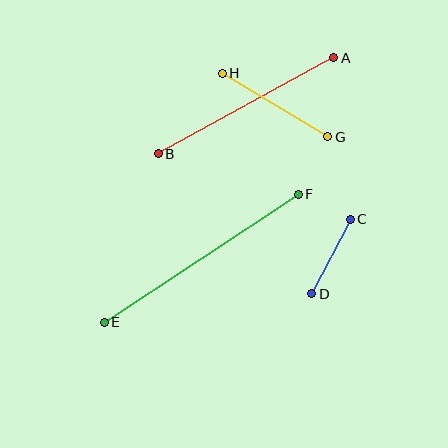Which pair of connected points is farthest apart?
Points E and F are farthest apart.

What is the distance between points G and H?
The distance is approximately 123 pixels.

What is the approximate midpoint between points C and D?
The midpoint is at approximately (331, 257) pixels.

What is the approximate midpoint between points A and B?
The midpoint is at approximately (246, 106) pixels.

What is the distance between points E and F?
The distance is approximately 233 pixels.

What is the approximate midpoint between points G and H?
The midpoint is at approximately (275, 105) pixels.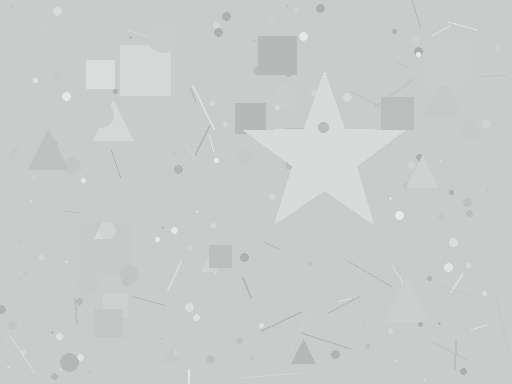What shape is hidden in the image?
A star is hidden in the image.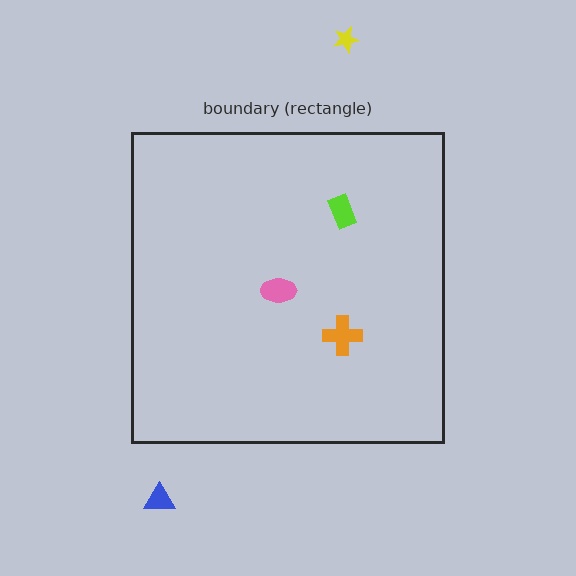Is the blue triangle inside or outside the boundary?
Outside.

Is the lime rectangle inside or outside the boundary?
Inside.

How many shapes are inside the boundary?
3 inside, 2 outside.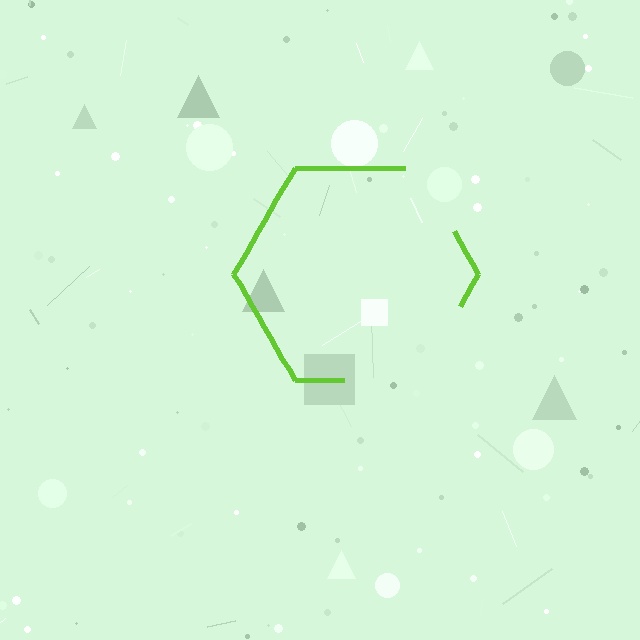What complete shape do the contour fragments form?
The contour fragments form a hexagon.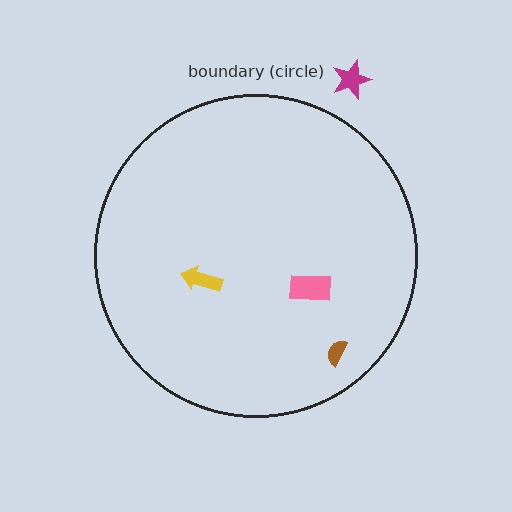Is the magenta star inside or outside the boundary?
Outside.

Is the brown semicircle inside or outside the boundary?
Inside.